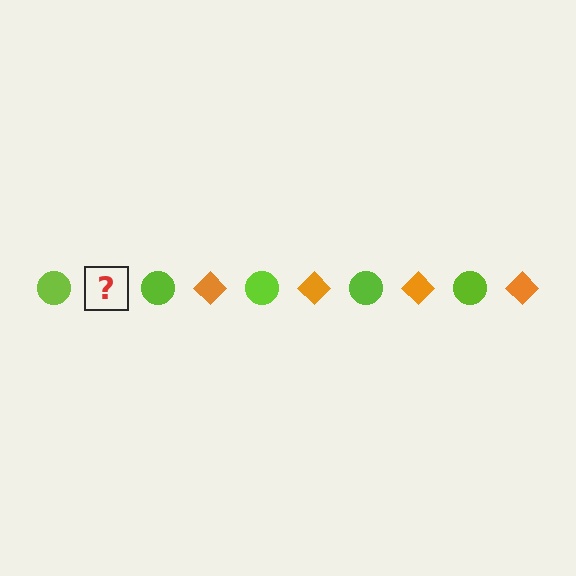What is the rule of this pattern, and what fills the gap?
The rule is that the pattern alternates between lime circle and orange diamond. The gap should be filled with an orange diamond.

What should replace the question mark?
The question mark should be replaced with an orange diamond.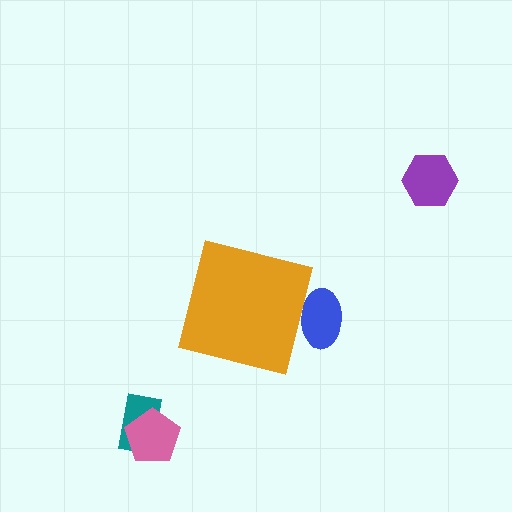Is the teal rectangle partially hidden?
No, the teal rectangle is fully visible.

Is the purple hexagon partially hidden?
No, the purple hexagon is fully visible.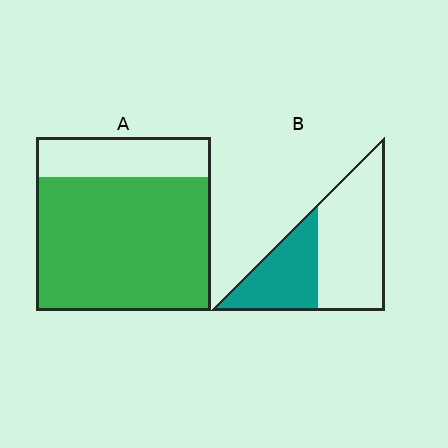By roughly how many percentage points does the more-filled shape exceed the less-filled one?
By roughly 40 percentage points (A over B).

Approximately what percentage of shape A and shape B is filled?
A is approximately 75% and B is approximately 40%.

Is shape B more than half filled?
No.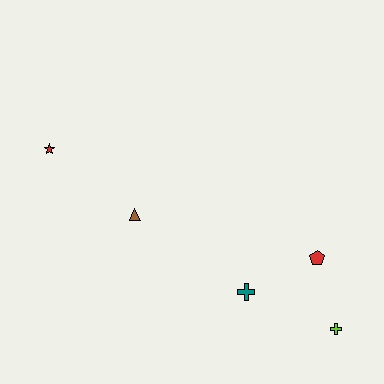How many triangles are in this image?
There is 1 triangle.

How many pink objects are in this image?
There are no pink objects.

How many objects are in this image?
There are 5 objects.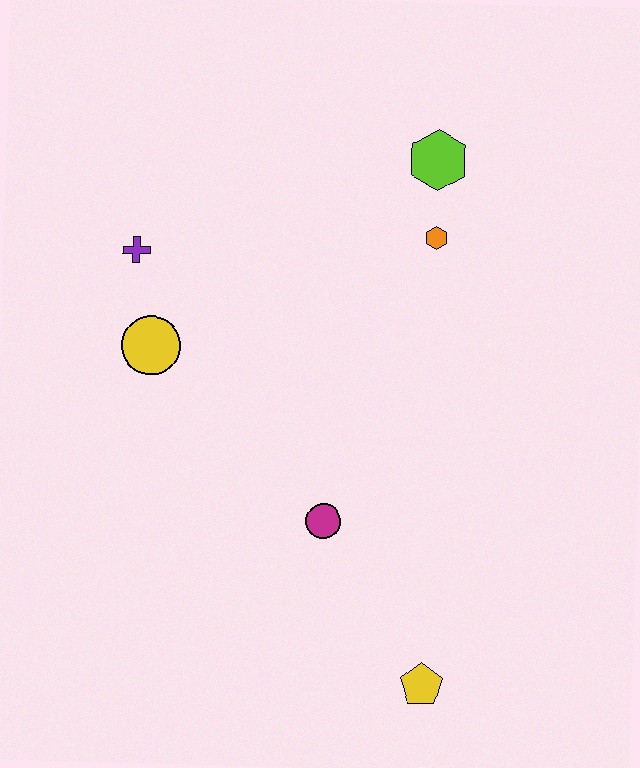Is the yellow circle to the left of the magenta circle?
Yes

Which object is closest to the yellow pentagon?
The magenta circle is closest to the yellow pentagon.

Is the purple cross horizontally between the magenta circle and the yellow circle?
No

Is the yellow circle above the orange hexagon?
No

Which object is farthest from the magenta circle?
The lime hexagon is farthest from the magenta circle.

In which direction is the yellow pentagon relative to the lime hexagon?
The yellow pentagon is below the lime hexagon.